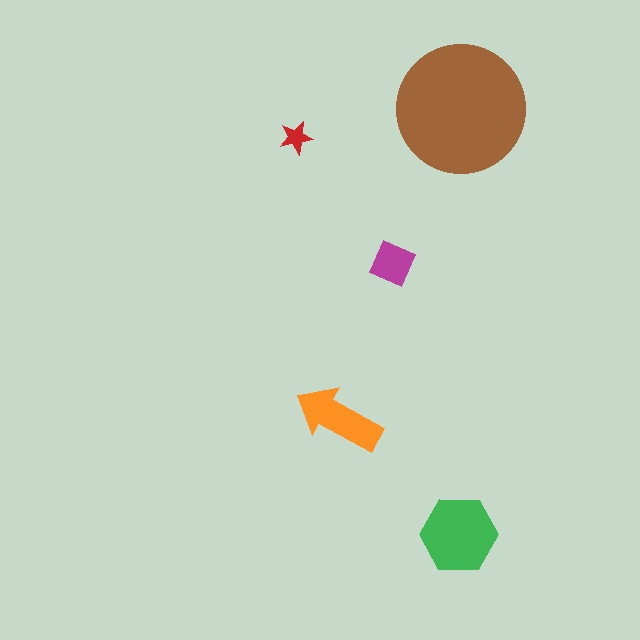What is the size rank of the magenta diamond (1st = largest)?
4th.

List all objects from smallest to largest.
The red star, the magenta diamond, the orange arrow, the green hexagon, the brown circle.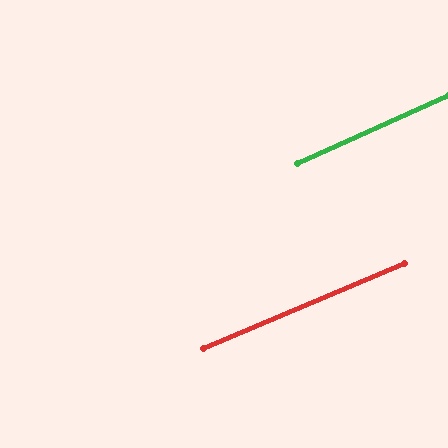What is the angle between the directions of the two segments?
Approximately 1 degree.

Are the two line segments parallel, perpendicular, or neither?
Parallel — their directions differ by only 1.2°.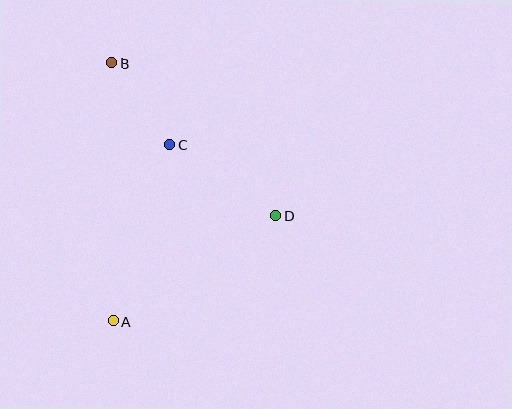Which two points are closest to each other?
Points B and C are closest to each other.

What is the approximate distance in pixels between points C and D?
The distance between C and D is approximately 127 pixels.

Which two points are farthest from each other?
Points A and B are farthest from each other.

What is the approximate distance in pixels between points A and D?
The distance between A and D is approximately 194 pixels.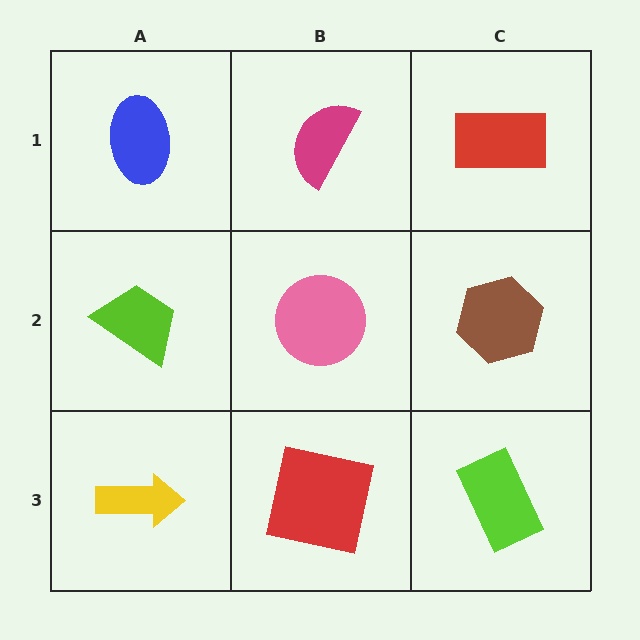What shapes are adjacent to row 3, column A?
A lime trapezoid (row 2, column A), a red square (row 3, column B).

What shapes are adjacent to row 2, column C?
A red rectangle (row 1, column C), a lime rectangle (row 3, column C), a pink circle (row 2, column B).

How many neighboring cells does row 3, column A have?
2.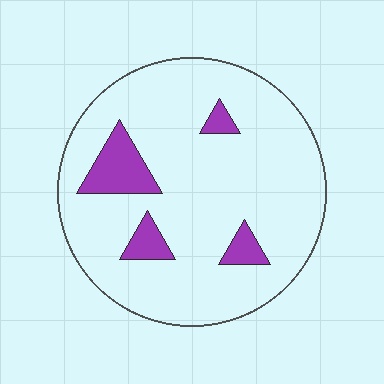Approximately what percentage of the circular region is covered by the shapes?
Approximately 10%.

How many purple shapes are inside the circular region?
4.